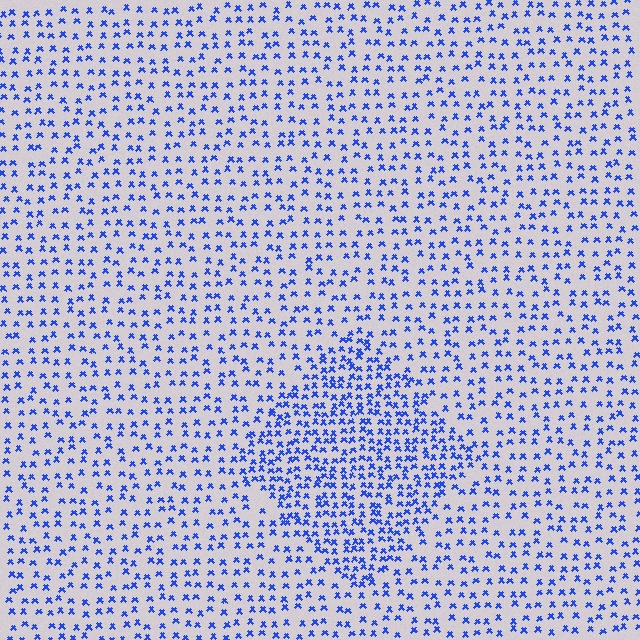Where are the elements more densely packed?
The elements are more densely packed inside the diamond boundary.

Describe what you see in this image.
The image contains small blue elements arranged at two different densities. A diamond-shaped region is visible where the elements are more densely packed than the surrounding area.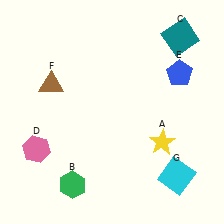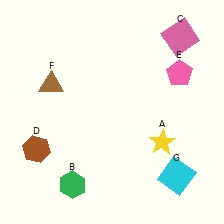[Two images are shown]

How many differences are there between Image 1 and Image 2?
There are 3 differences between the two images.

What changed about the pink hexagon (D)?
In Image 1, D is pink. In Image 2, it changed to brown.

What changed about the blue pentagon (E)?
In Image 1, E is blue. In Image 2, it changed to pink.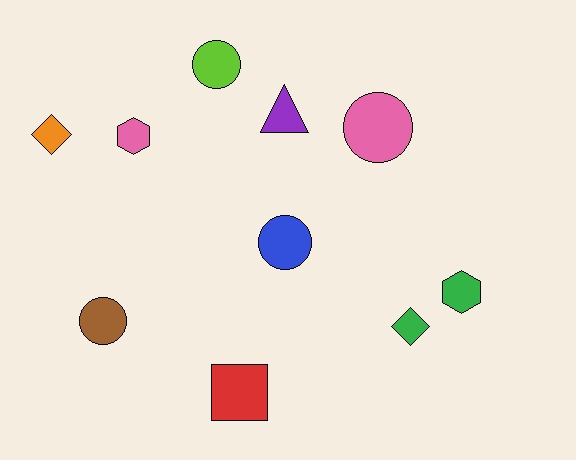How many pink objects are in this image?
There are 2 pink objects.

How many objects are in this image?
There are 10 objects.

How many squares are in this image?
There is 1 square.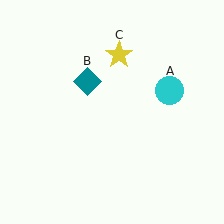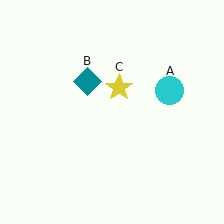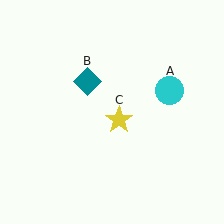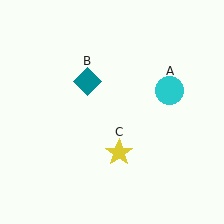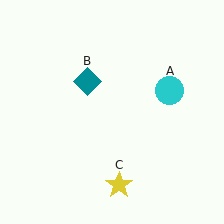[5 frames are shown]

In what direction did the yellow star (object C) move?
The yellow star (object C) moved down.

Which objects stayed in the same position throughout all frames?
Cyan circle (object A) and teal diamond (object B) remained stationary.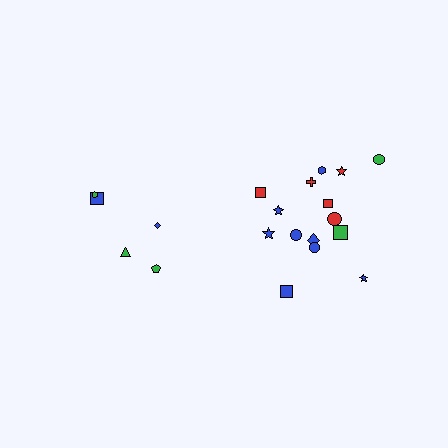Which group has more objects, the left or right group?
The right group.